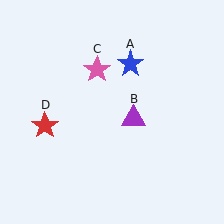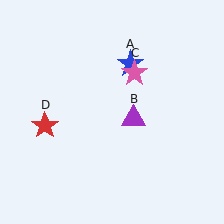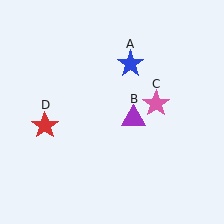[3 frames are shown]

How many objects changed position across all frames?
1 object changed position: pink star (object C).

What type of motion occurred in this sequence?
The pink star (object C) rotated clockwise around the center of the scene.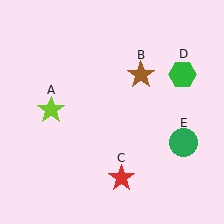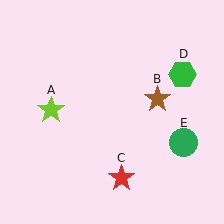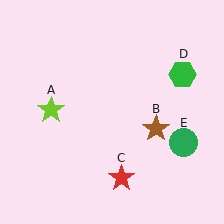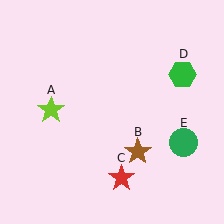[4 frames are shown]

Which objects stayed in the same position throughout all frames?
Lime star (object A) and red star (object C) and green hexagon (object D) and green circle (object E) remained stationary.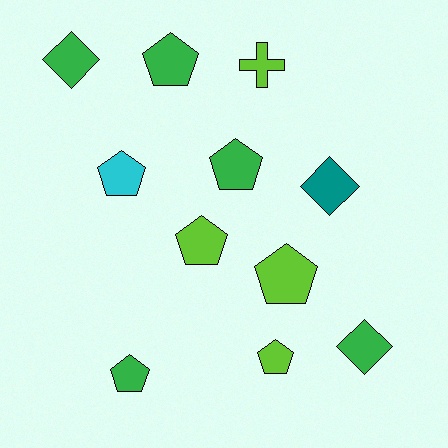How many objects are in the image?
There are 11 objects.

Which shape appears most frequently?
Pentagon, with 7 objects.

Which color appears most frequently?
Green, with 5 objects.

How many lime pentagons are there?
There are 3 lime pentagons.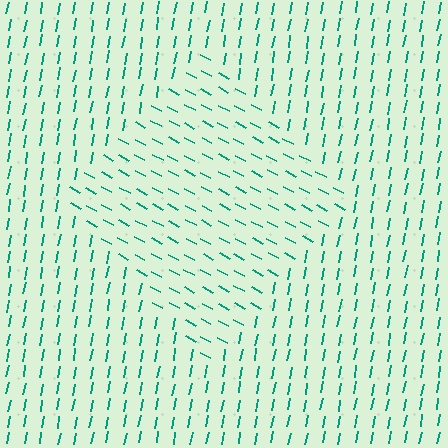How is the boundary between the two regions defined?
The boundary is defined purely by a change in line orientation (approximately 72 degrees difference). All lines are the same color and thickness.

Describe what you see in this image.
The image is filled with small teal line segments. A diamond region in the image has lines oriented differently from the surrounding lines, creating a visible texture boundary.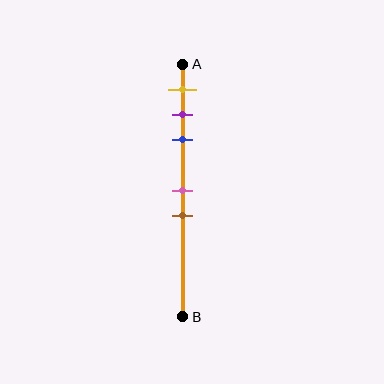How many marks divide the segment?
There are 5 marks dividing the segment.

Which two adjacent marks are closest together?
The purple and blue marks are the closest adjacent pair.